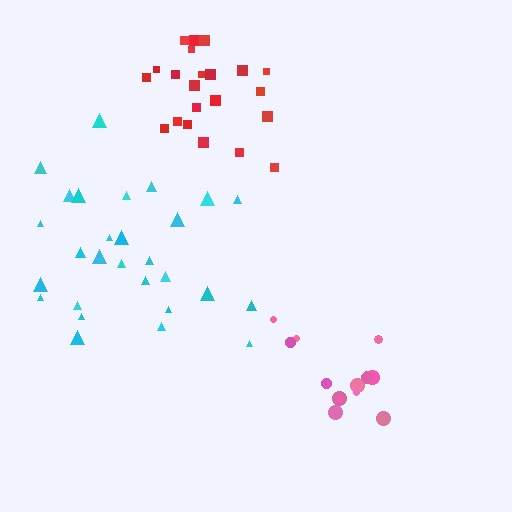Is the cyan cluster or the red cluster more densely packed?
Red.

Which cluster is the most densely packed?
Pink.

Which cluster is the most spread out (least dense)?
Cyan.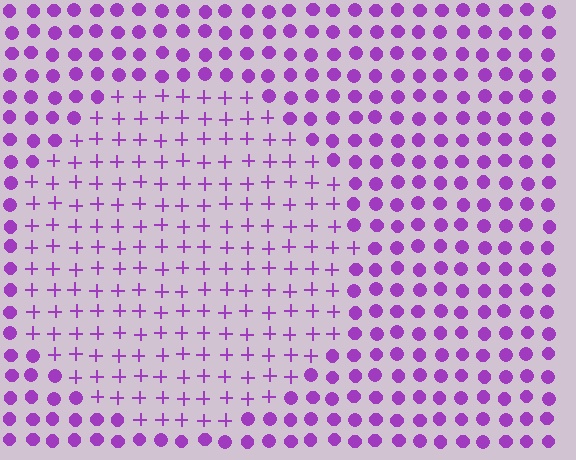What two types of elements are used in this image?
The image uses plus signs inside the circle region and circles outside it.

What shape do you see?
I see a circle.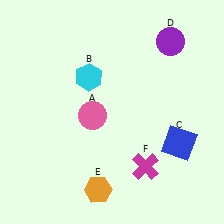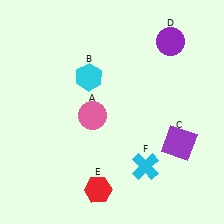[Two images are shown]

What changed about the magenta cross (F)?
In Image 1, F is magenta. In Image 2, it changed to cyan.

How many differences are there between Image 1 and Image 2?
There are 3 differences between the two images.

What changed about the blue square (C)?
In Image 1, C is blue. In Image 2, it changed to purple.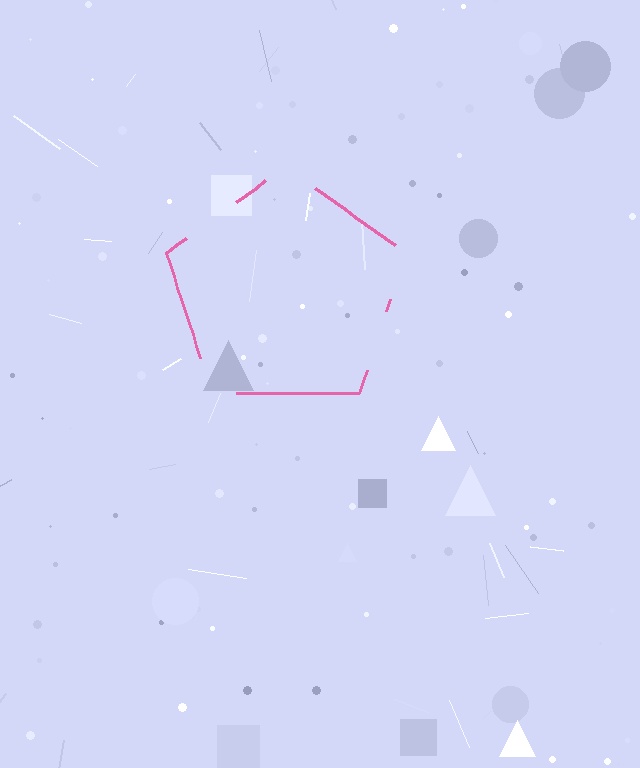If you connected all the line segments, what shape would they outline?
They would outline a pentagon.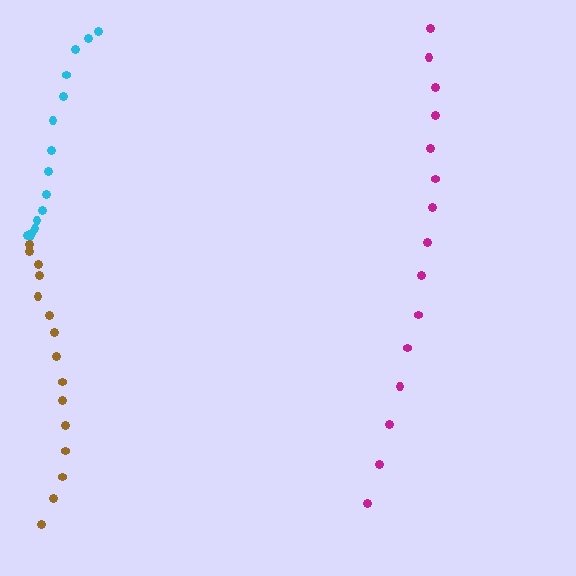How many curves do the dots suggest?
There are 3 distinct paths.